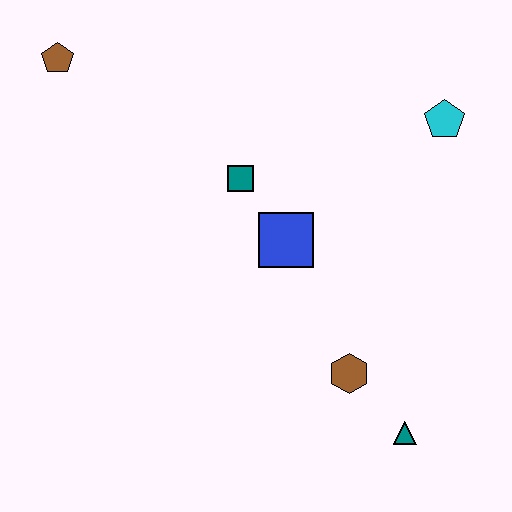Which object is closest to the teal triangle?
The brown hexagon is closest to the teal triangle.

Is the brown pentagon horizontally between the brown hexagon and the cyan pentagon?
No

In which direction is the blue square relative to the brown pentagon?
The blue square is to the right of the brown pentagon.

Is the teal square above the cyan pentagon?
No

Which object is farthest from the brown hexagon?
The brown pentagon is farthest from the brown hexagon.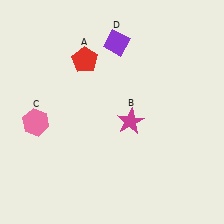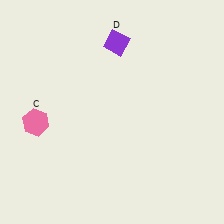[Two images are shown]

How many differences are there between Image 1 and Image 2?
There are 2 differences between the two images.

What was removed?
The red pentagon (A), the magenta star (B) were removed in Image 2.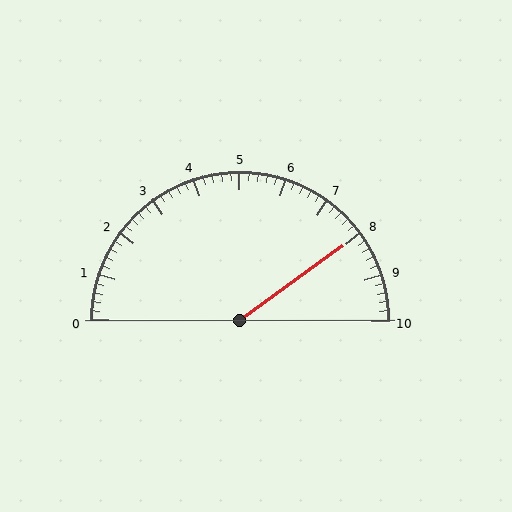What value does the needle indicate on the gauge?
The needle indicates approximately 8.0.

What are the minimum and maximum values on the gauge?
The gauge ranges from 0 to 10.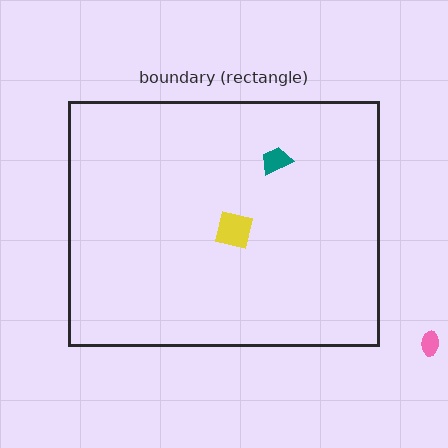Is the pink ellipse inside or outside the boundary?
Outside.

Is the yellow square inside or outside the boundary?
Inside.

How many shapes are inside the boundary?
2 inside, 1 outside.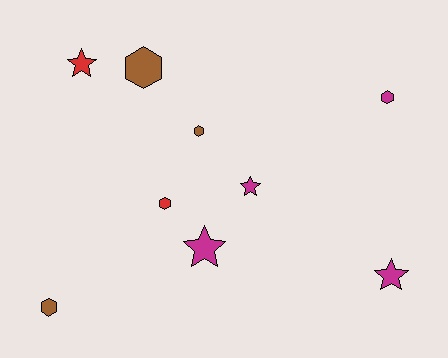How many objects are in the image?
There are 9 objects.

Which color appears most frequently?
Magenta, with 4 objects.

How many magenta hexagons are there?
There is 1 magenta hexagon.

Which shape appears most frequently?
Hexagon, with 5 objects.